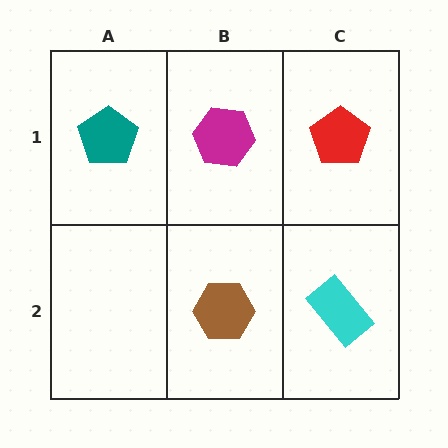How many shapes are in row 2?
2 shapes.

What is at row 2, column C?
A cyan rectangle.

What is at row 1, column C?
A red pentagon.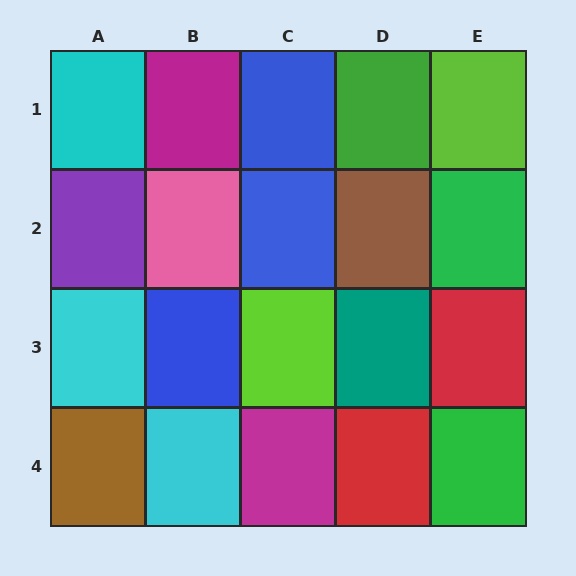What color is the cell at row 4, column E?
Green.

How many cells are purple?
1 cell is purple.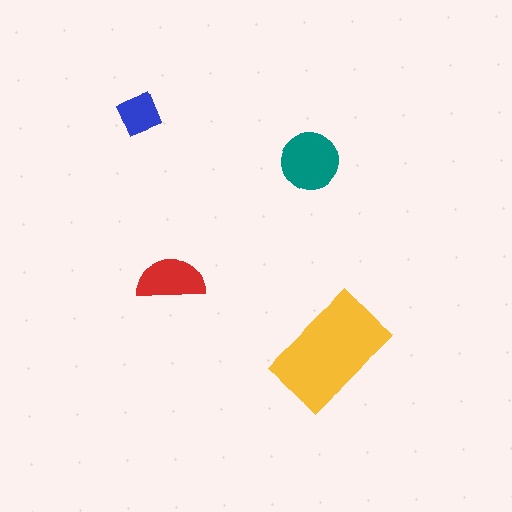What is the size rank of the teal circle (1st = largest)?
2nd.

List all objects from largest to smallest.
The yellow rectangle, the teal circle, the red semicircle, the blue square.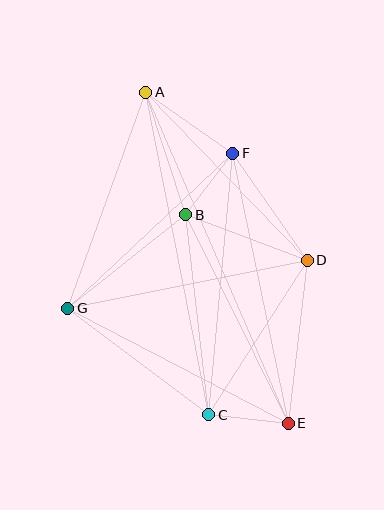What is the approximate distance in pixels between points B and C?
The distance between B and C is approximately 201 pixels.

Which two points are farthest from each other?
Points A and E are farthest from each other.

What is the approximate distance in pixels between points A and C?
The distance between A and C is approximately 329 pixels.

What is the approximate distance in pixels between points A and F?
The distance between A and F is approximately 106 pixels.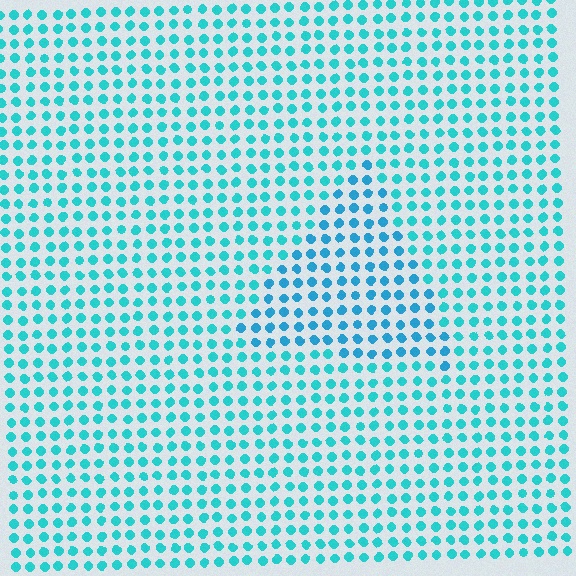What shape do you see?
I see a triangle.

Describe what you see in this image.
The image is filled with small cyan elements in a uniform arrangement. A triangle-shaped region is visible where the elements are tinted to a slightly different hue, forming a subtle color boundary.